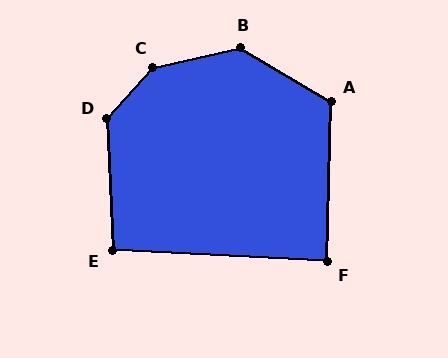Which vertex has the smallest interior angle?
F, at approximately 88 degrees.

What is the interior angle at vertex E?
Approximately 96 degrees (obtuse).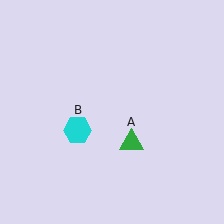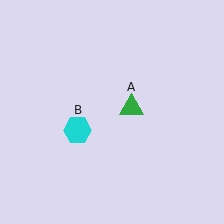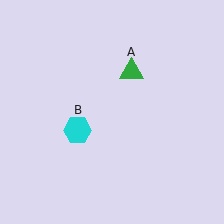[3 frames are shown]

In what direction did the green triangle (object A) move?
The green triangle (object A) moved up.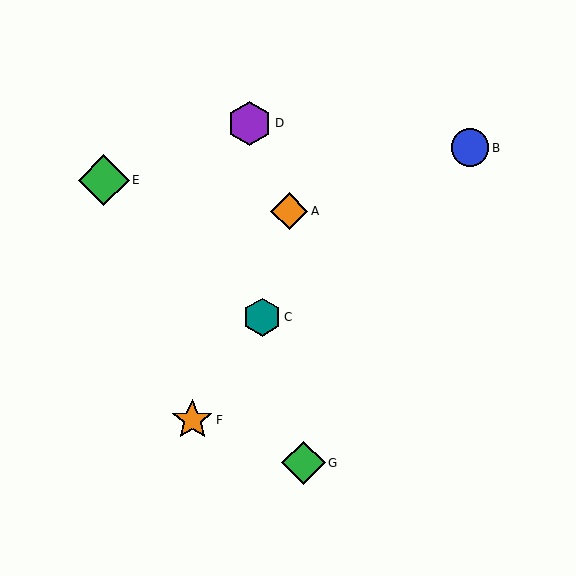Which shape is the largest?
The green diamond (labeled E) is the largest.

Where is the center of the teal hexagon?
The center of the teal hexagon is at (262, 317).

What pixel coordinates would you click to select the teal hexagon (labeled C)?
Click at (262, 317) to select the teal hexagon C.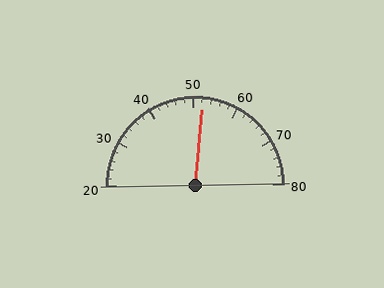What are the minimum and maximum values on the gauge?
The gauge ranges from 20 to 80.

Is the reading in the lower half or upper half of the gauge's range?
The reading is in the upper half of the range (20 to 80).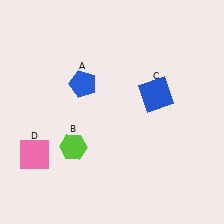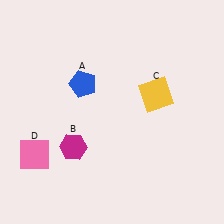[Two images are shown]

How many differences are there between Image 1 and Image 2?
There are 2 differences between the two images.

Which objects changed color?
B changed from lime to magenta. C changed from blue to yellow.